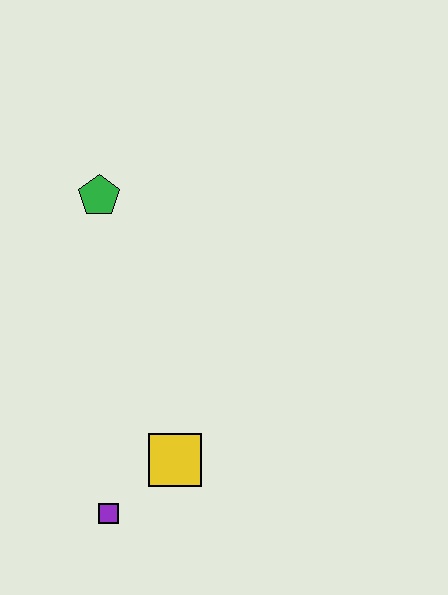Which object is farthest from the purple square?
The green pentagon is farthest from the purple square.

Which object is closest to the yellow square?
The purple square is closest to the yellow square.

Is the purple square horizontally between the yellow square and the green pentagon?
Yes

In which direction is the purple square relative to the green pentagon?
The purple square is below the green pentagon.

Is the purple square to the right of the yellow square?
No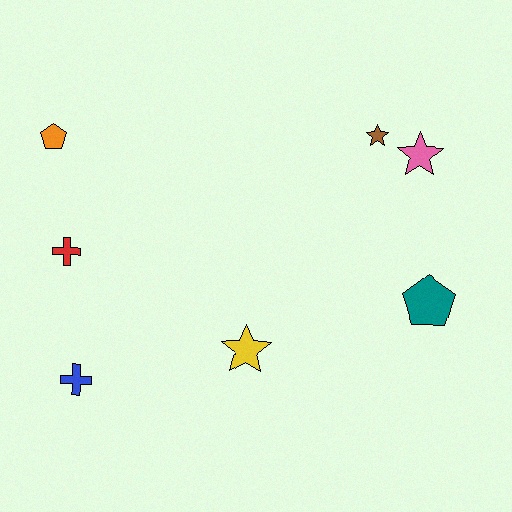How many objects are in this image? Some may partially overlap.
There are 7 objects.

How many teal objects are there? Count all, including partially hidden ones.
There is 1 teal object.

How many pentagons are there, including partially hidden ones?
There are 2 pentagons.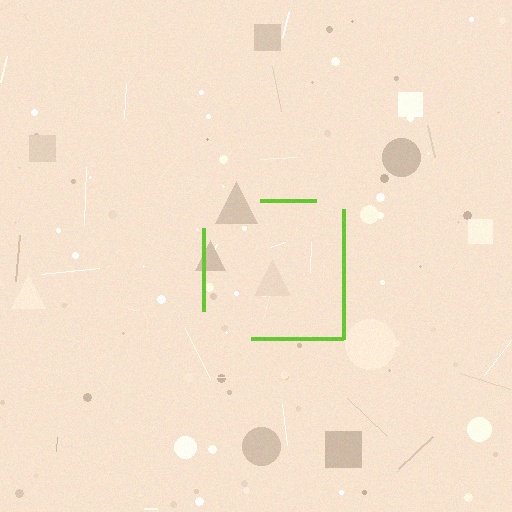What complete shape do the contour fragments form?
The contour fragments form a square.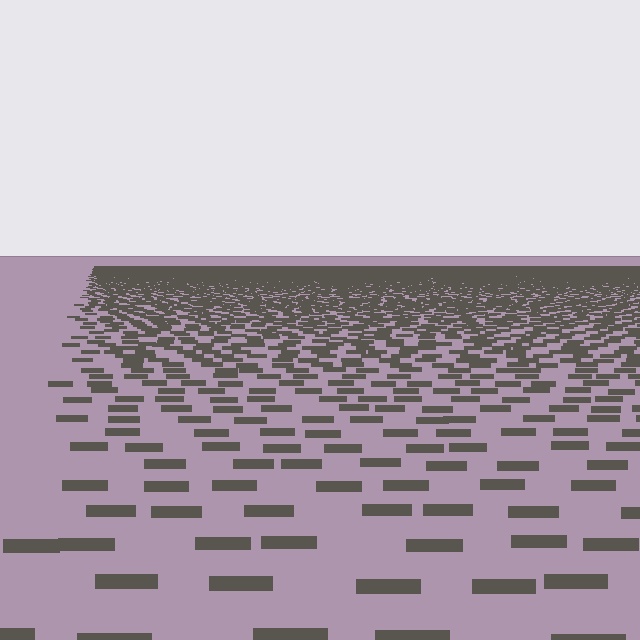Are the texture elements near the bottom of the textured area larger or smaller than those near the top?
Larger. Near the bottom, elements are closer to the viewer and appear at a bigger on-screen size.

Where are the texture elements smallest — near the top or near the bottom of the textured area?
Near the top.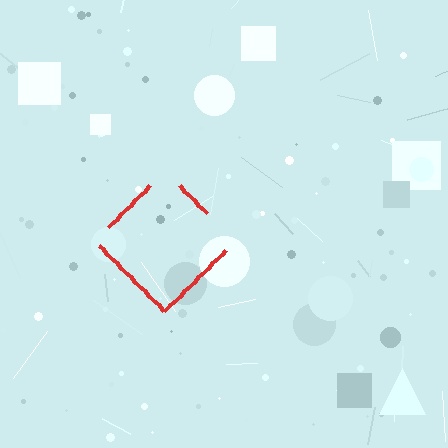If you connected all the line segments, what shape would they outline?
They would outline a diamond.